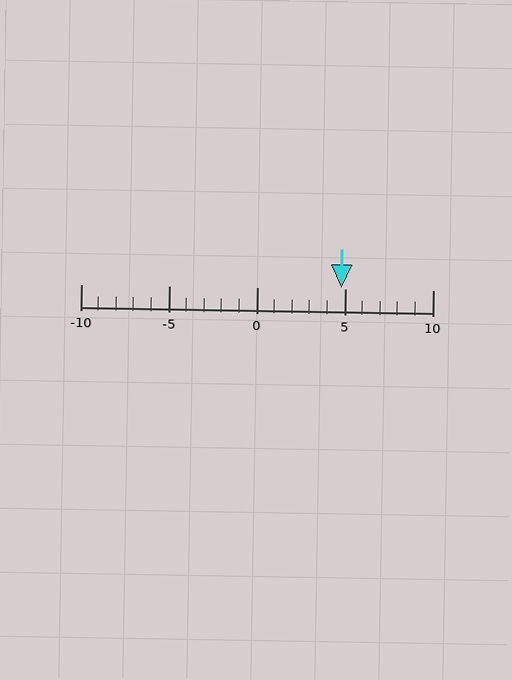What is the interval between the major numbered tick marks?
The major tick marks are spaced 5 units apart.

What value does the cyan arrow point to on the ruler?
The cyan arrow points to approximately 5.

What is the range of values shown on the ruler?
The ruler shows values from -10 to 10.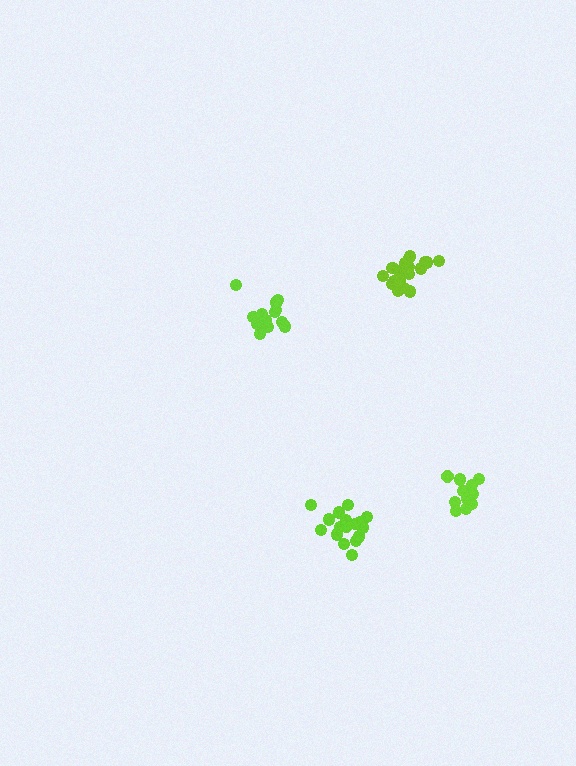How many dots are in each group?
Group 1: 18 dots, Group 2: 17 dots, Group 3: 14 dots, Group 4: 13 dots (62 total).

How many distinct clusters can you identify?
There are 4 distinct clusters.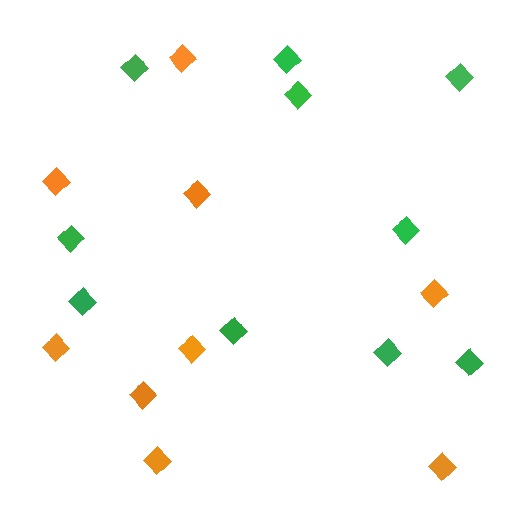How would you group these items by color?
There are 2 groups: one group of orange diamonds (9) and one group of green diamonds (10).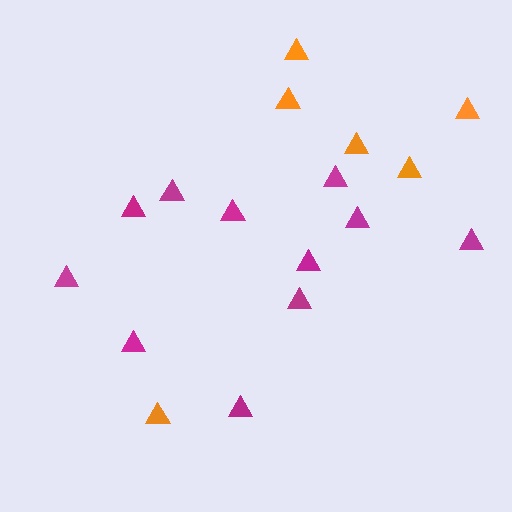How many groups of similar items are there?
There are 2 groups: one group of magenta triangles (11) and one group of orange triangles (6).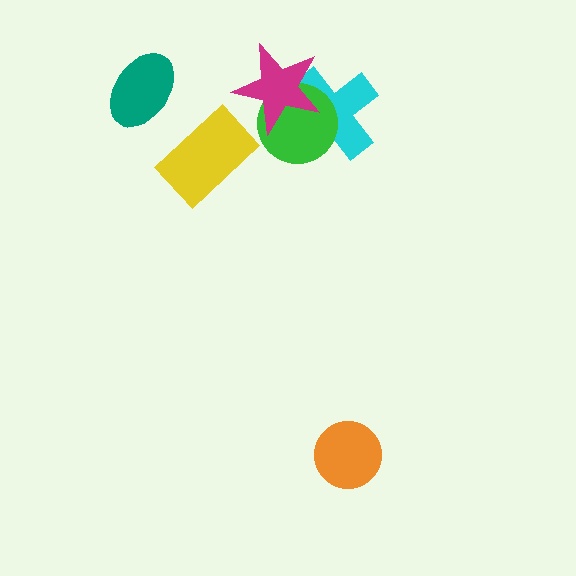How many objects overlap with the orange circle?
0 objects overlap with the orange circle.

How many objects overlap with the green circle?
2 objects overlap with the green circle.